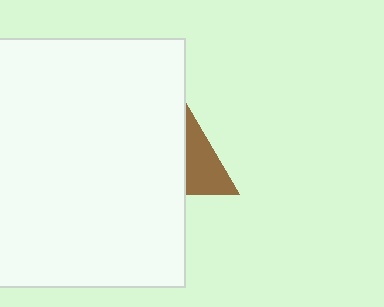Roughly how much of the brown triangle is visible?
A small part of it is visible (roughly 32%).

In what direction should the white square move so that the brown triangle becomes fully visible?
The white square should move left. That is the shortest direction to clear the overlap and leave the brown triangle fully visible.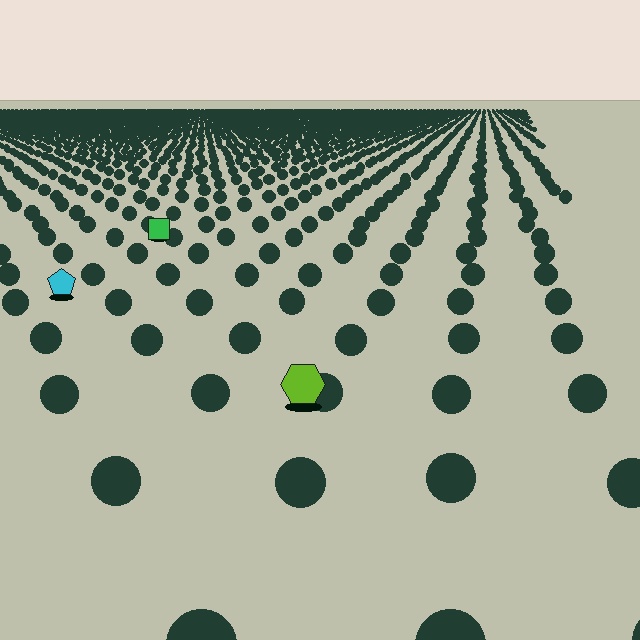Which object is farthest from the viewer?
The green square is farthest from the viewer. It appears smaller and the ground texture around it is denser.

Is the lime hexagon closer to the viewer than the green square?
Yes. The lime hexagon is closer — you can tell from the texture gradient: the ground texture is coarser near it.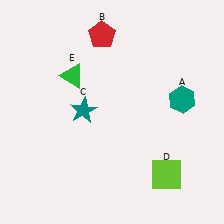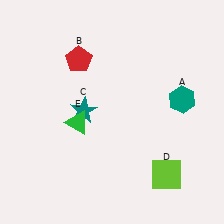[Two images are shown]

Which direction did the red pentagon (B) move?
The red pentagon (B) moved down.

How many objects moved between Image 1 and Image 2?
2 objects moved between the two images.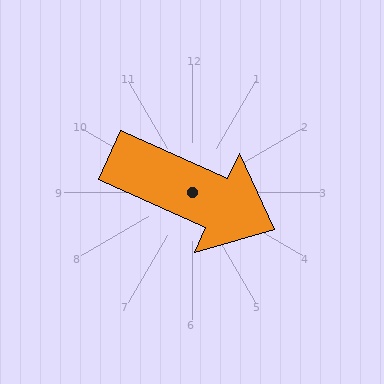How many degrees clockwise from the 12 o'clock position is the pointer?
Approximately 114 degrees.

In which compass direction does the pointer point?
Southeast.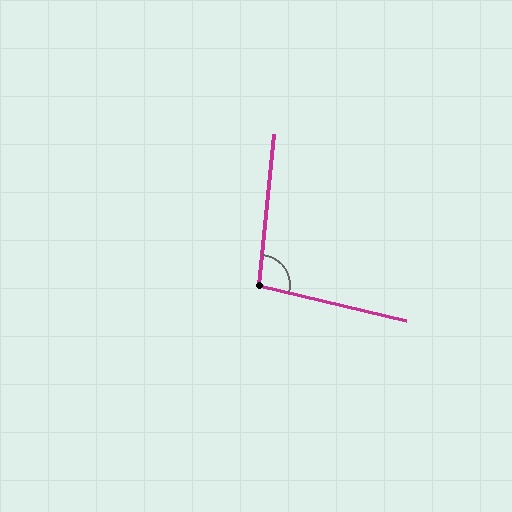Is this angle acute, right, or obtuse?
It is obtuse.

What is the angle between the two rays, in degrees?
Approximately 98 degrees.